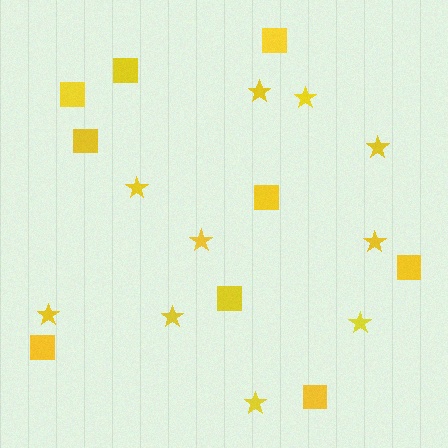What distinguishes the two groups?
There are 2 groups: one group of squares (9) and one group of stars (10).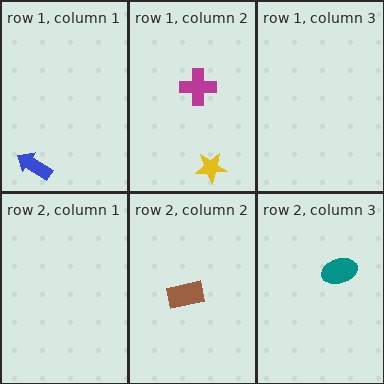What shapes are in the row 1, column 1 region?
The blue arrow.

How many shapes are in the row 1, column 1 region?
1.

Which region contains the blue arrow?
The row 1, column 1 region.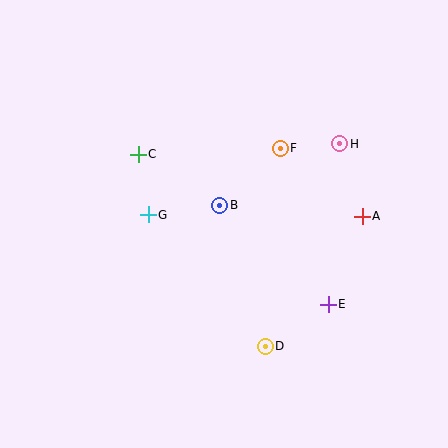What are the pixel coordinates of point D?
Point D is at (265, 346).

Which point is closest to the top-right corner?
Point H is closest to the top-right corner.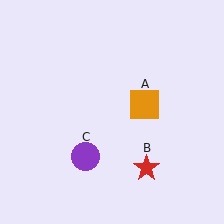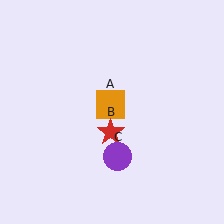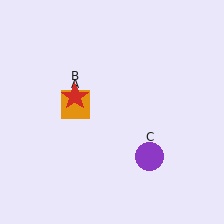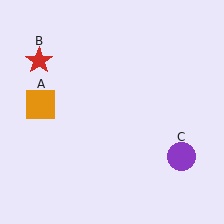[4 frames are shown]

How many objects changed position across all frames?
3 objects changed position: orange square (object A), red star (object B), purple circle (object C).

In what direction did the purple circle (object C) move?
The purple circle (object C) moved right.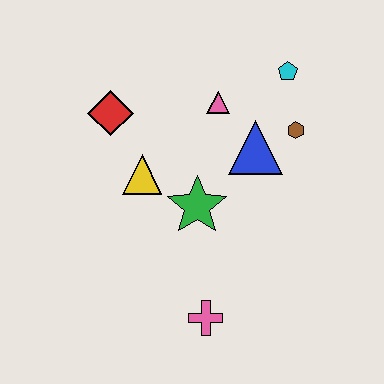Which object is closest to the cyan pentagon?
The brown hexagon is closest to the cyan pentagon.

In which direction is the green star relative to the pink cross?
The green star is above the pink cross.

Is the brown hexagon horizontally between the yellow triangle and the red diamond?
No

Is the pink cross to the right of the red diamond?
Yes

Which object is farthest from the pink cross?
The cyan pentagon is farthest from the pink cross.